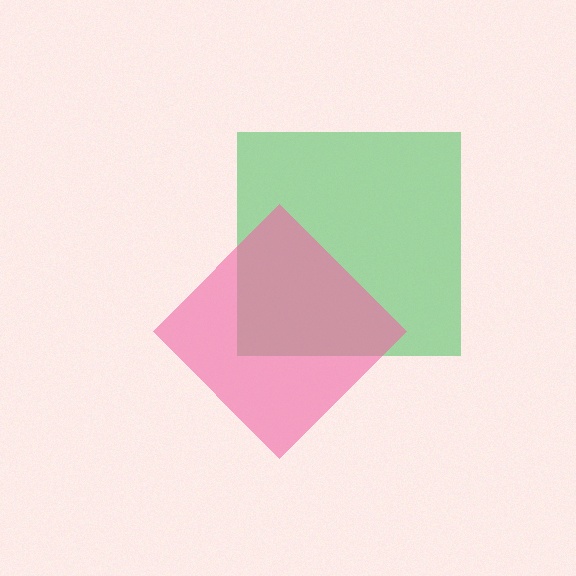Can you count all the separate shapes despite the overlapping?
Yes, there are 2 separate shapes.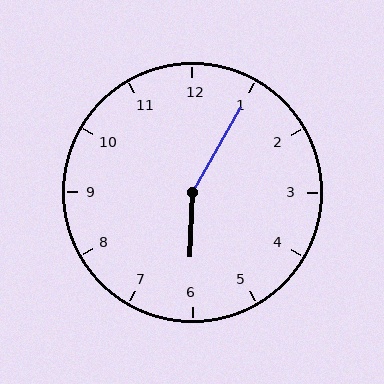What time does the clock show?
6:05.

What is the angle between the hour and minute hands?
Approximately 152 degrees.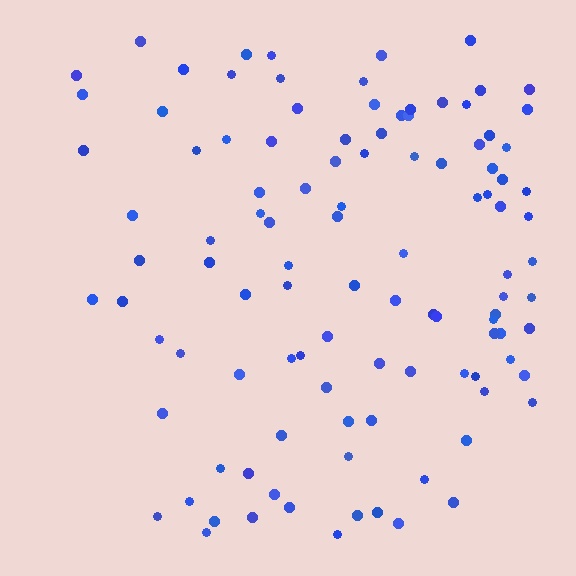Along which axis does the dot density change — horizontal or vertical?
Horizontal.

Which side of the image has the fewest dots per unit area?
The left.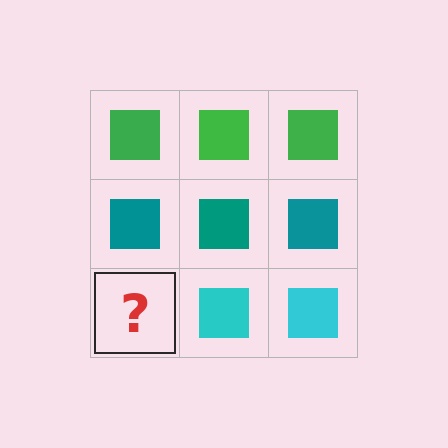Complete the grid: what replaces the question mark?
The question mark should be replaced with a cyan square.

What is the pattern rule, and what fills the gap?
The rule is that each row has a consistent color. The gap should be filled with a cyan square.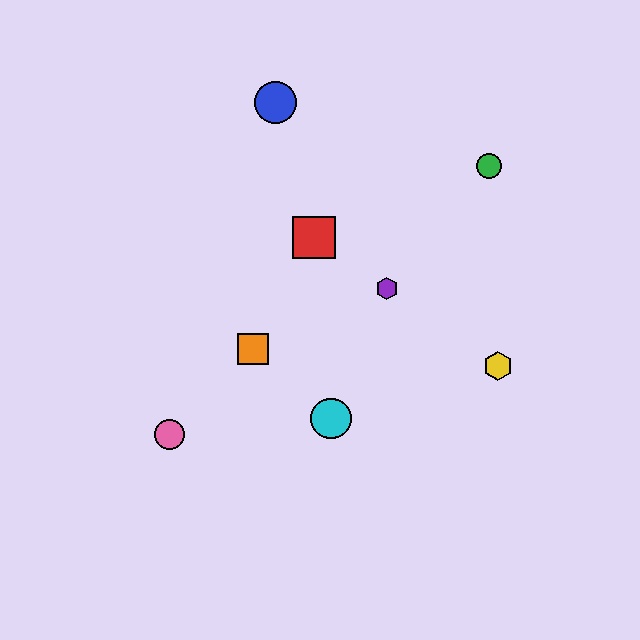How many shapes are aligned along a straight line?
3 shapes (the red square, the yellow hexagon, the purple hexagon) are aligned along a straight line.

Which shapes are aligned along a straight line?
The red square, the yellow hexagon, the purple hexagon are aligned along a straight line.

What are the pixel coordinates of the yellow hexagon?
The yellow hexagon is at (498, 366).